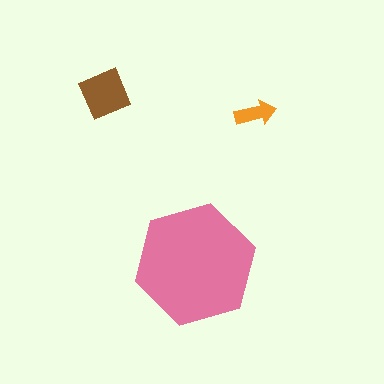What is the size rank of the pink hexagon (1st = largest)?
1st.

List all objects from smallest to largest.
The orange arrow, the brown diamond, the pink hexagon.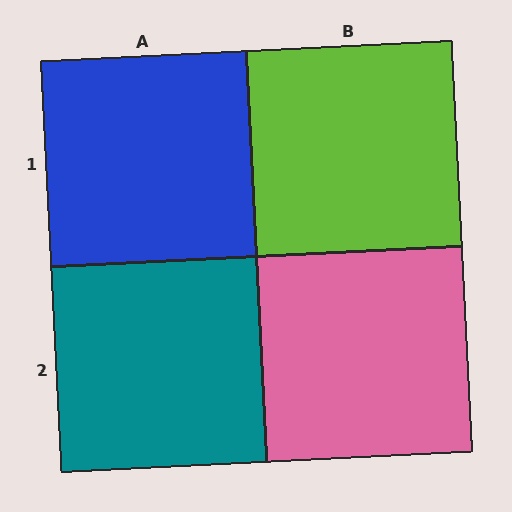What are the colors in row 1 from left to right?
Blue, lime.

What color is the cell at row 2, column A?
Teal.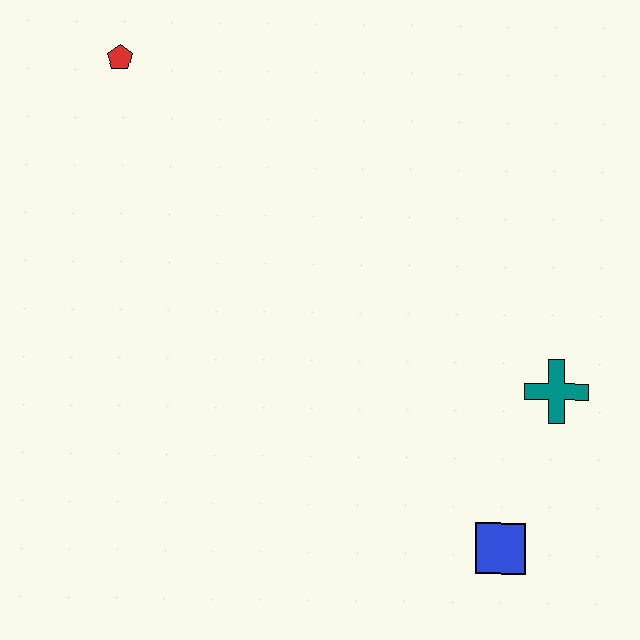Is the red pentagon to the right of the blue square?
No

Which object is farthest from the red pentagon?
The blue square is farthest from the red pentagon.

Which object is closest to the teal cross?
The blue square is closest to the teal cross.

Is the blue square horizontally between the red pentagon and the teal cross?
Yes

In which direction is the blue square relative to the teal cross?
The blue square is below the teal cross.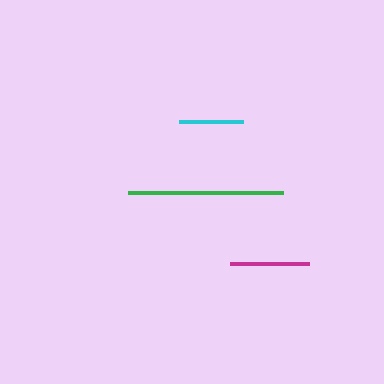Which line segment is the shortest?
The cyan line is the shortest at approximately 65 pixels.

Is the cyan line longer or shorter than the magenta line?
The magenta line is longer than the cyan line.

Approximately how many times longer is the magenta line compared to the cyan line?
The magenta line is approximately 1.2 times the length of the cyan line.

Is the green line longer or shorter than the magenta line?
The green line is longer than the magenta line.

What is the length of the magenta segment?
The magenta segment is approximately 79 pixels long.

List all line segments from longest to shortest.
From longest to shortest: green, magenta, cyan.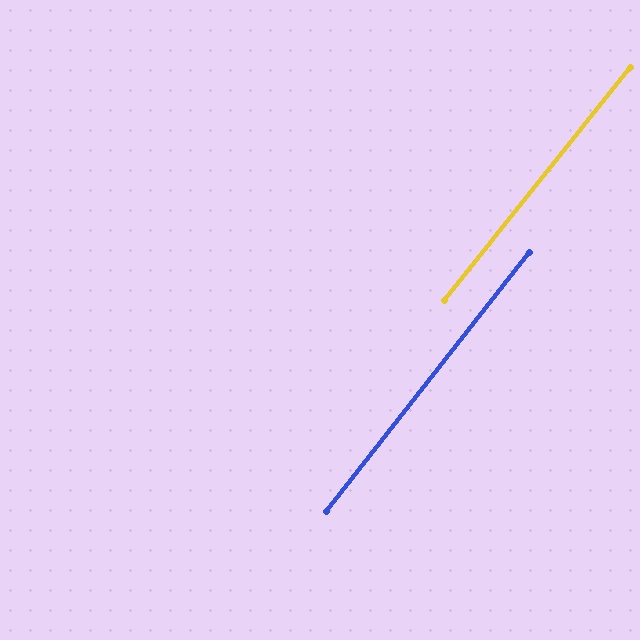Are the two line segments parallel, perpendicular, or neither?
Parallel — their directions differ by only 0.5°.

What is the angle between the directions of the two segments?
Approximately 0 degrees.